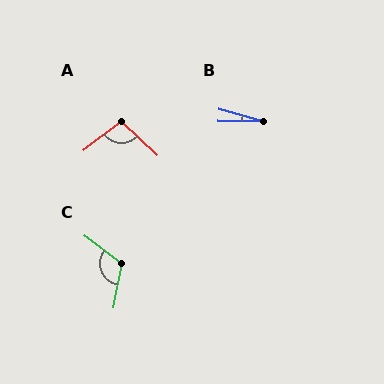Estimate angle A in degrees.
Approximately 100 degrees.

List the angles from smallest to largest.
B (15°), A (100°), C (115°).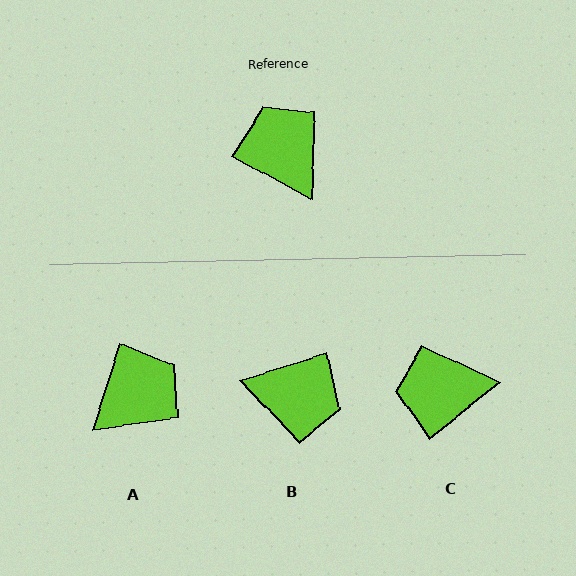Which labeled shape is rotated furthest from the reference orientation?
B, about 135 degrees away.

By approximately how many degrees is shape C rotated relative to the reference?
Approximately 66 degrees counter-clockwise.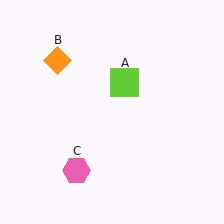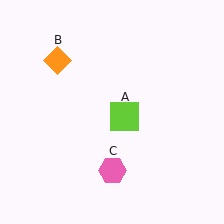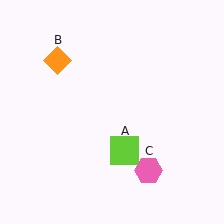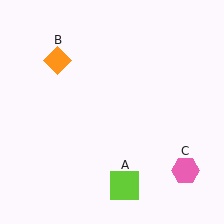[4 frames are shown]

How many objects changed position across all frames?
2 objects changed position: lime square (object A), pink hexagon (object C).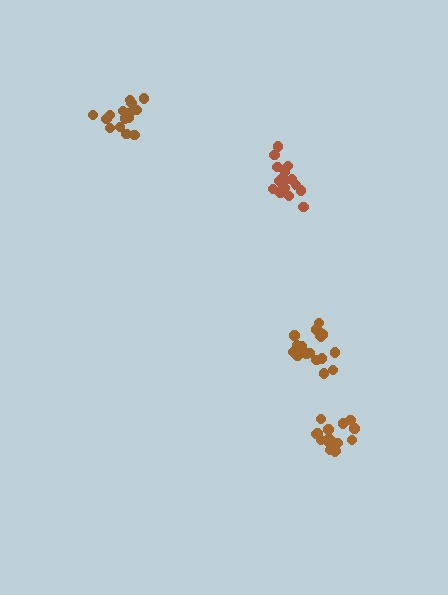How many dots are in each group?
Group 1: 18 dots, Group 2: 18 dots, Group 3: 16 dots, Group 4: 18 dots (70 total).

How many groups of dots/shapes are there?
There are 4 groups.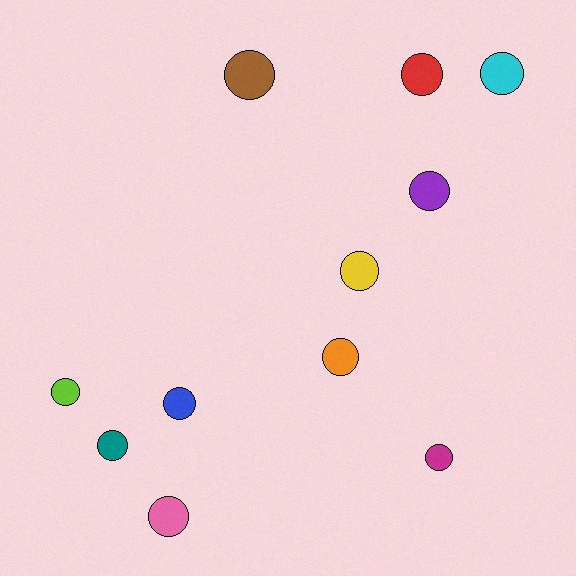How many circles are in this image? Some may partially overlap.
There are 11 circles.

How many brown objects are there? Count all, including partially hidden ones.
There is 1 brown object.